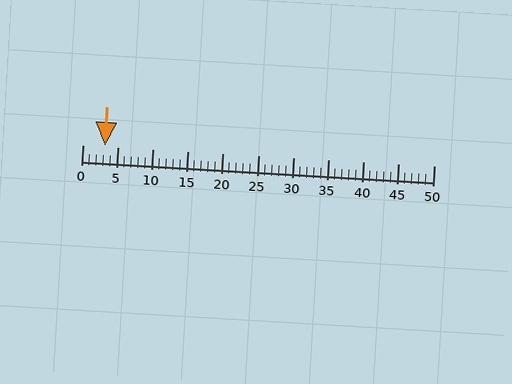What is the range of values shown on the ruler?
The ruler shows values from 0 to 50.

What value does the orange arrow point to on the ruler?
The orange arrow points to approximately 3.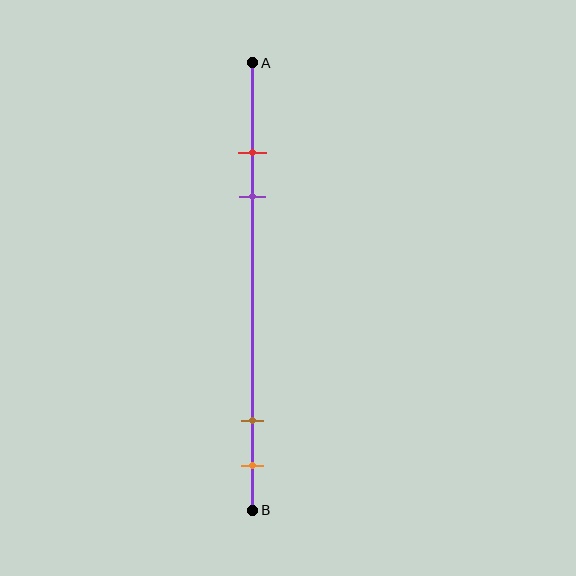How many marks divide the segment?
There are 4 marks dividing the segment.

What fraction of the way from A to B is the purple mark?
The purple mark is approximately 30% (0.3) of the way from A to B.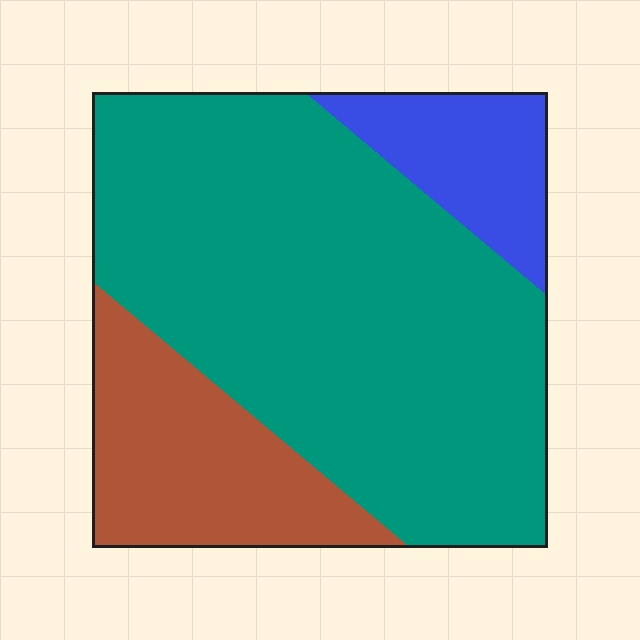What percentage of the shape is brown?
Brown covers 20% of the shape.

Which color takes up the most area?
Teal, at roughly 70%.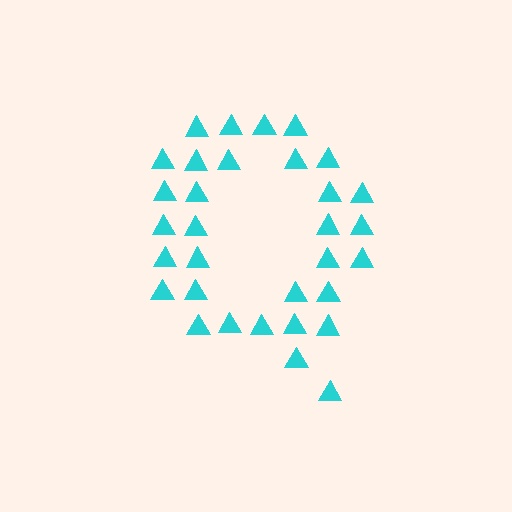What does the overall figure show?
The overall figure shows the letter Q.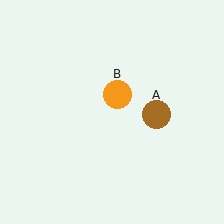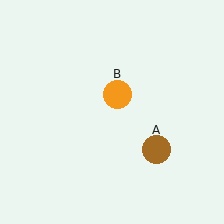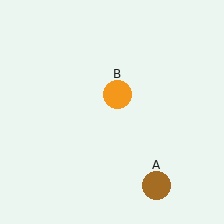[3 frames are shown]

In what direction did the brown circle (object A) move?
The brown circle (object A) moved down.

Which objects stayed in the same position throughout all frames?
Orange circle (object B) remained stationary.